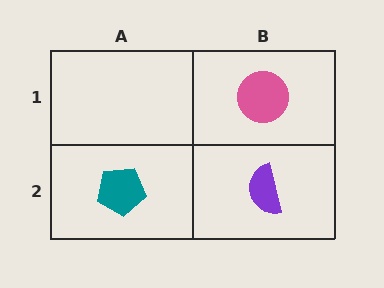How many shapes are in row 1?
1 shape.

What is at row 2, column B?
A purple semicircle.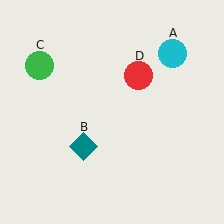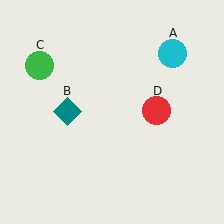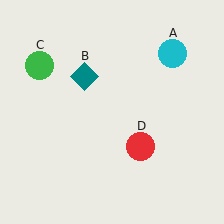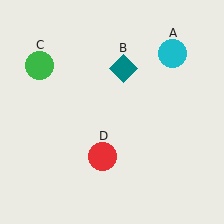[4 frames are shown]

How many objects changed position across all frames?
2 objects changed position: teal diamond (object B), red circle (object D).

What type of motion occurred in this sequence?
The teal diamond (object B), red circle (object D) rotated clockwise around the center of the scene.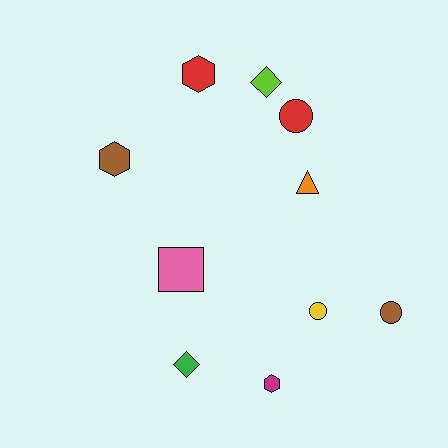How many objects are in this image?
There are 10 objects.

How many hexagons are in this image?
There are 3 hexagons.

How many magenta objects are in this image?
There is 1 magenta object.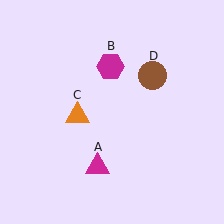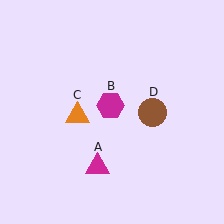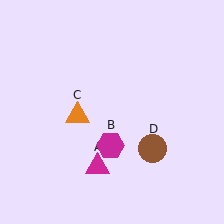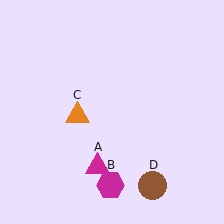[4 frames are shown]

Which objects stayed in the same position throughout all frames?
Magenta triangle (object A) and orange triangle (object C) remained stationary.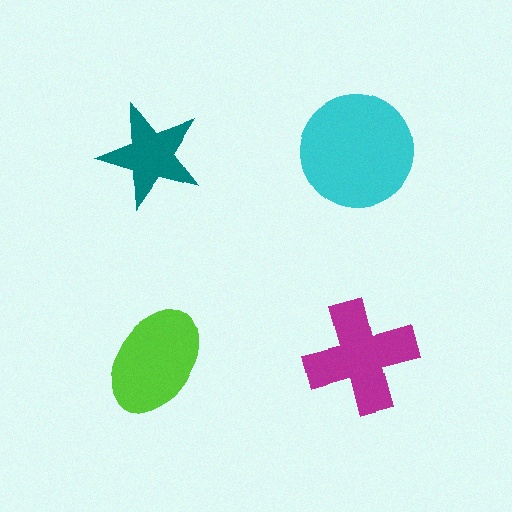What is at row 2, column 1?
A lime ellipse.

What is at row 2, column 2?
A magenta cross.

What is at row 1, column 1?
A teal star.